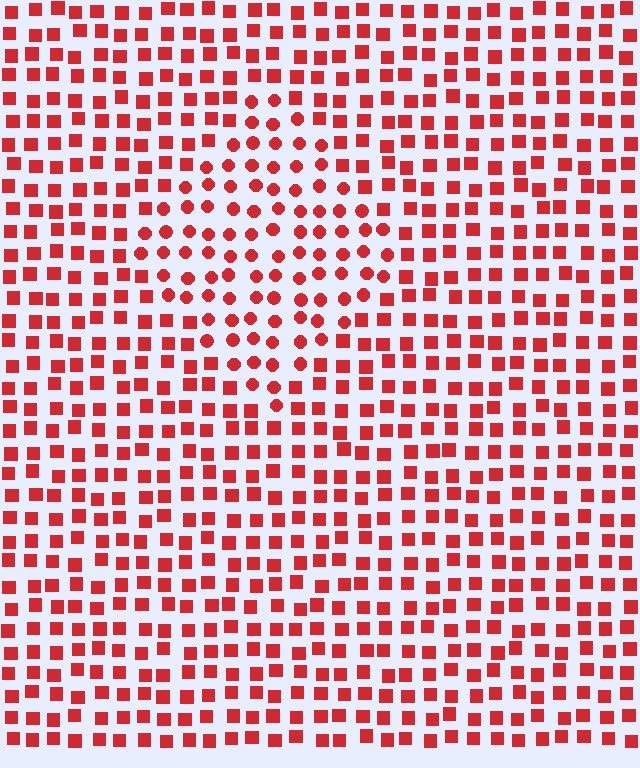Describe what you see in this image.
The image is filled with small red elements arranged in a uniform grid. A diamond-shaped region contains circles, while the surrounding area contains squares. The boundary is defined purely by the change in element shape.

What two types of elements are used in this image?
The image uses circles inside the diamond region and squares outside it.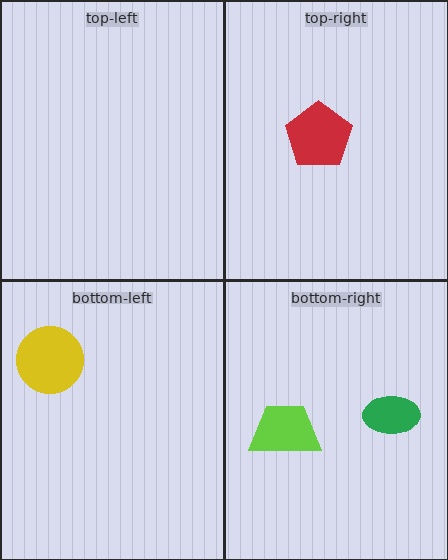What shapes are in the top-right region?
The red pentagon.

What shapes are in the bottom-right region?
The green ellipse, the lime trapezoid.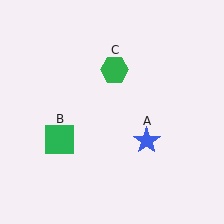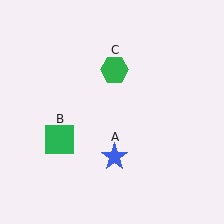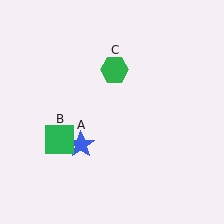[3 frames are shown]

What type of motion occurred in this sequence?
The blue star (object A) rotated clockwise around the center of the scene.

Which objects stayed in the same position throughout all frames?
Green square (object B) and green hexagon (object C) remained stationary.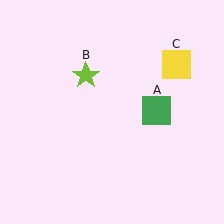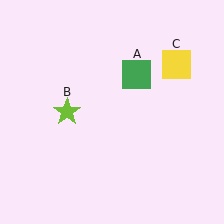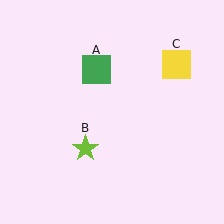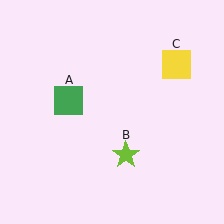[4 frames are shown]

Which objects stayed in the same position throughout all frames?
Yellow square (object C) remained stationary.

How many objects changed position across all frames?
2 objects changed position: green square (object A), lime star (object B).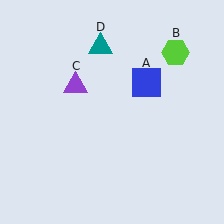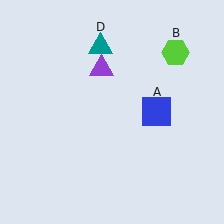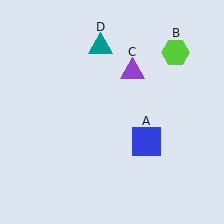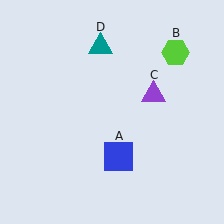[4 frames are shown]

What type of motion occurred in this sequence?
The blue square (object A), purple triangle (object C) rotated clockwise around the center of the scene.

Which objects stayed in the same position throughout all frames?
Lime hexagon (object B) and teal triangle (object D) remained stationary.